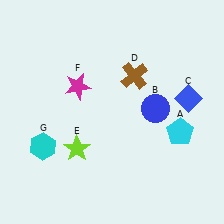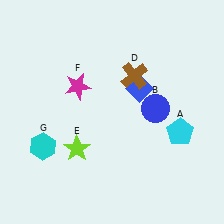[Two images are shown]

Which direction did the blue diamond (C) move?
The blue diamond (C) moved left.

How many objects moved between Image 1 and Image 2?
1 object moved between the two images.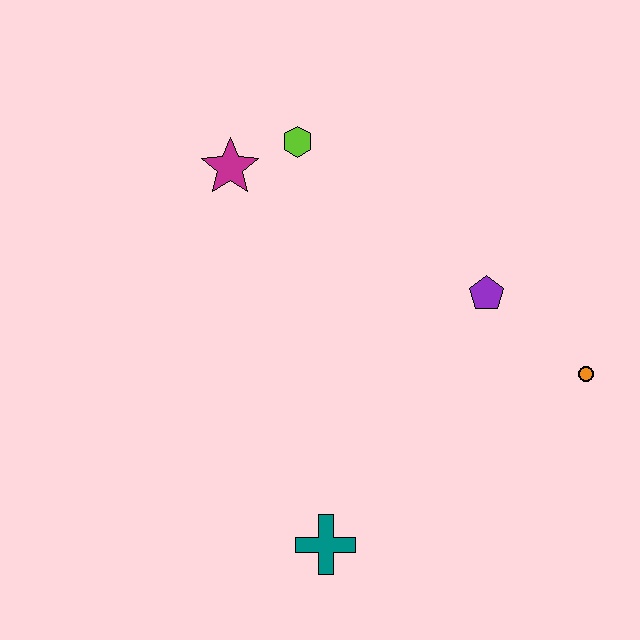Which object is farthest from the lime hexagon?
The teal cross is farthest from the lime hexagon.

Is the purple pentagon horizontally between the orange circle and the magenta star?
Yes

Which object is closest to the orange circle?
The purple pentagon is closest to the orange circle.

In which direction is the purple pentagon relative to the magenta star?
The purple pentagon is to the right of the magenta star.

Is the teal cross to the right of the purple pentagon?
No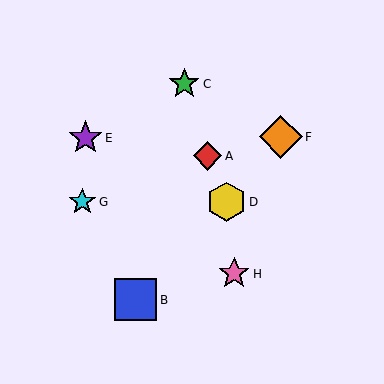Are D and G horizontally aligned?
Yes, both are at y≈202.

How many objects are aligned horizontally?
2 objects (D, G) are aligned horizontally.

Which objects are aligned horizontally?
Objects D, G are aligned horizontally.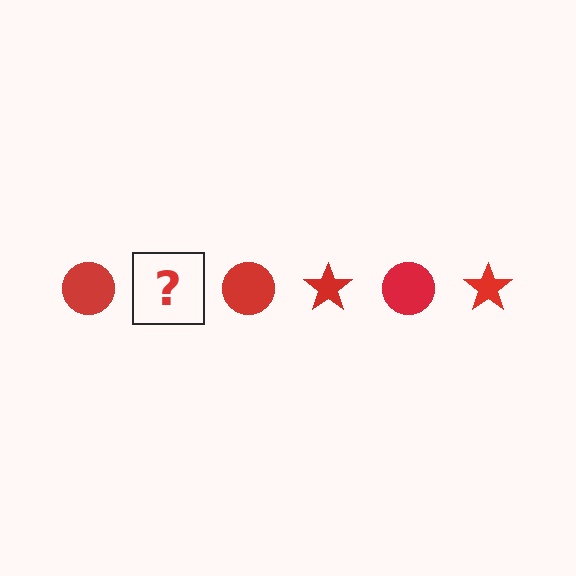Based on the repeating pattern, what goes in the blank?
The blank should be a red star.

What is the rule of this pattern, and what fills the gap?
The rule is that the pattern cycles through circle, star shapes in red. The gap should be filled with a red star.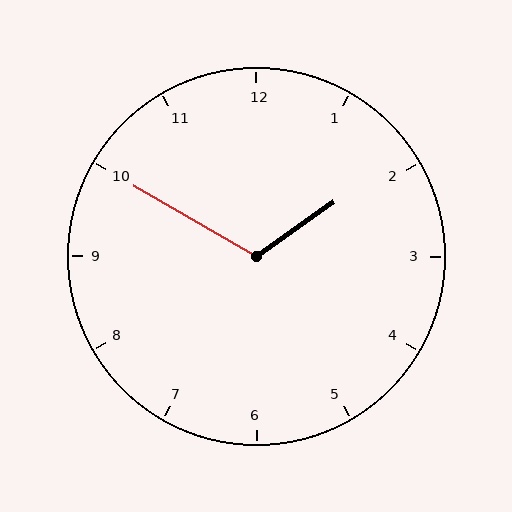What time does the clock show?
1:50.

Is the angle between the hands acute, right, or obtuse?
It is obtuse.